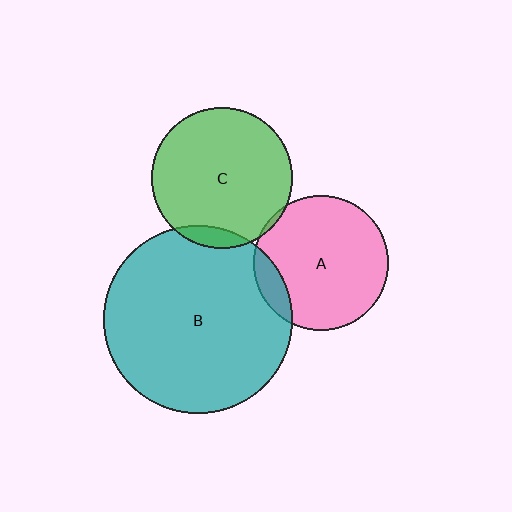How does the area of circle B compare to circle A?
Approximately 2.0 times.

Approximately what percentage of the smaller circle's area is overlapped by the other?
Approximately 5%.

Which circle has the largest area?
Circle B (teal).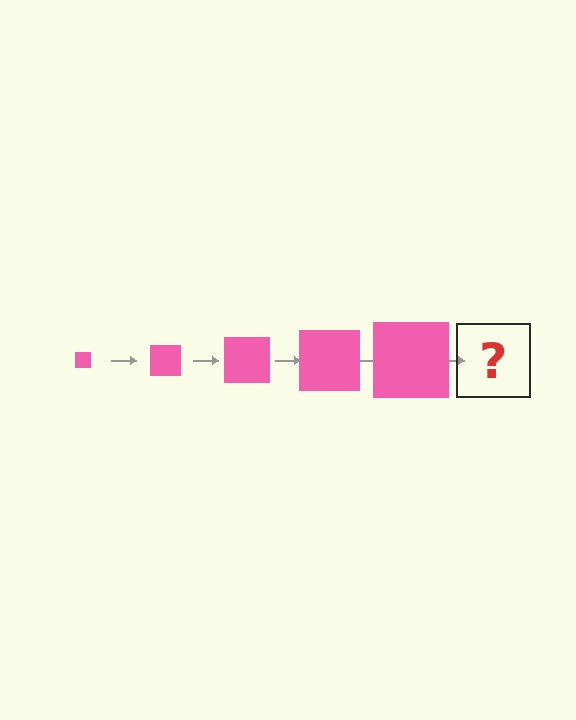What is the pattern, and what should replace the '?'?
The pattern is that the square gets progressively larger each step. The '?' should be a pink square, larger than the previous one.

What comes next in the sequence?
The next element should be a pink square, larger than the previous one.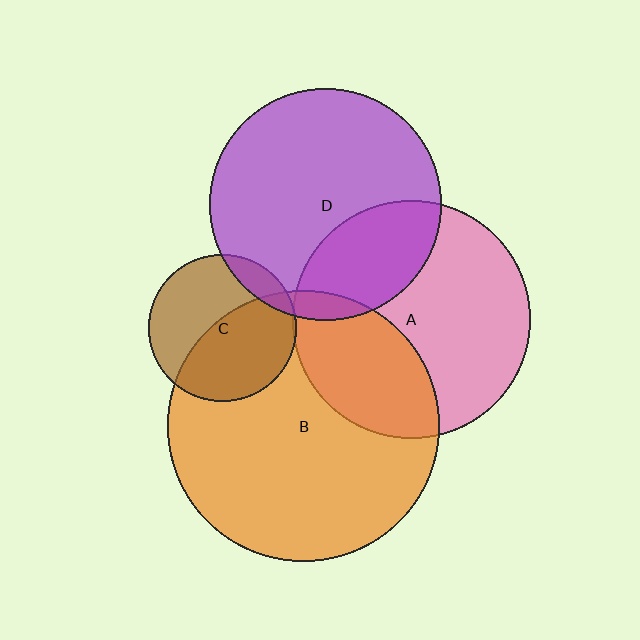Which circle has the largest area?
Circle B (orange).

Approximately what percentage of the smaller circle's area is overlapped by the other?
Approximately 35%.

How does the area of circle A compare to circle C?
Approximately 2.6 times.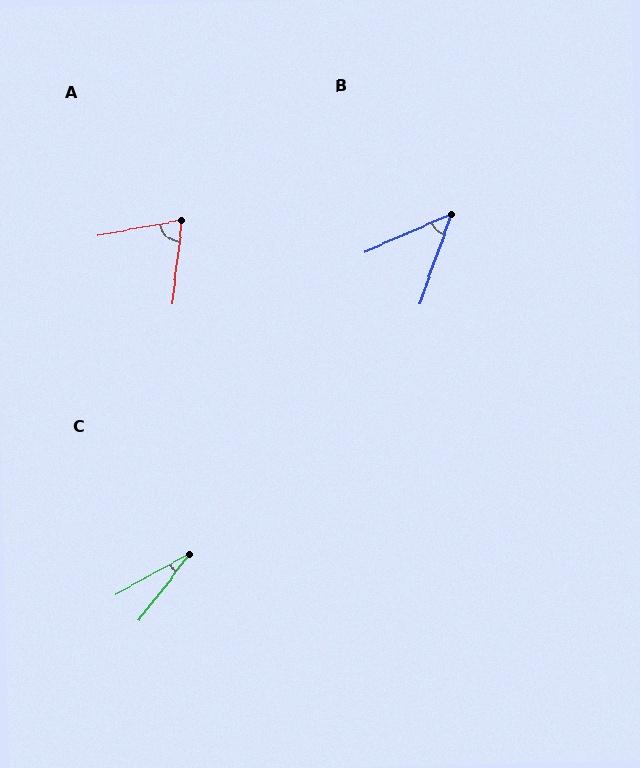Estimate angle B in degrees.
Approximately 48 degrees.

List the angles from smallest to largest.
C (24°), B (48°), A (73°).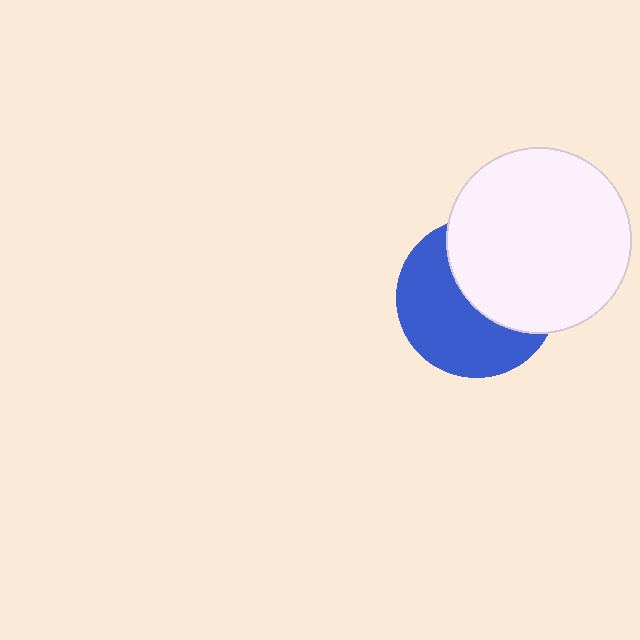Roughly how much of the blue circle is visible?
About half of it is visible (roughly 53%).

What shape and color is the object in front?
The object in front is a white circle.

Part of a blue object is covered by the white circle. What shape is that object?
It is a circle.